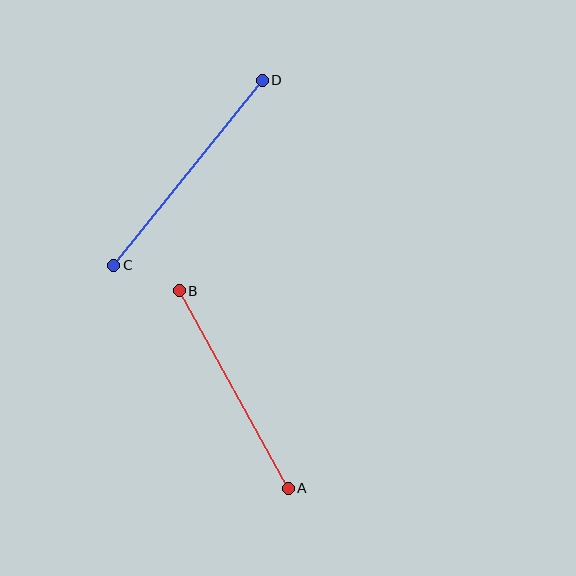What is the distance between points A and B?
The distance is approximately 226 pixels.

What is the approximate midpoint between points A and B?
The midpoint is at approximately (234, 390) pixels.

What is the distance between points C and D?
The distance is approximately 237 pixels.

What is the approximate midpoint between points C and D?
The midpoint is at approximately (188, 173) pixels.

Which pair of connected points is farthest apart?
Points C and D are farthest apart.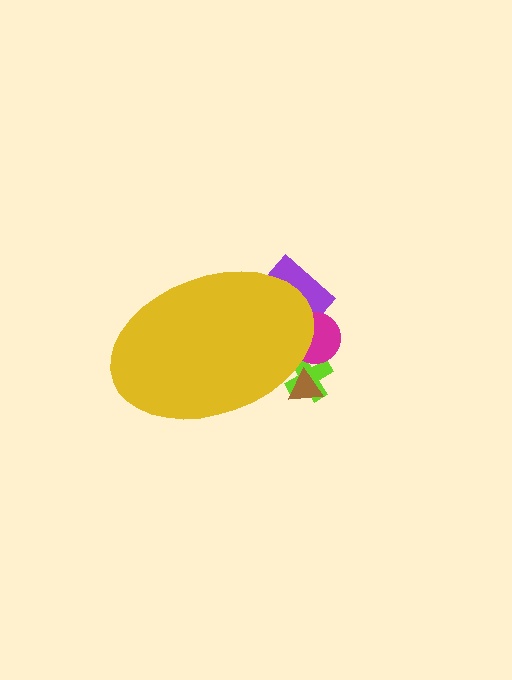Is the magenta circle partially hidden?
Yes, the magenta circle is partially hidden behind the yellow ellipse.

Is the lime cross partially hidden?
Yes, the lime cross is partially hidden behind the yellow ellipse.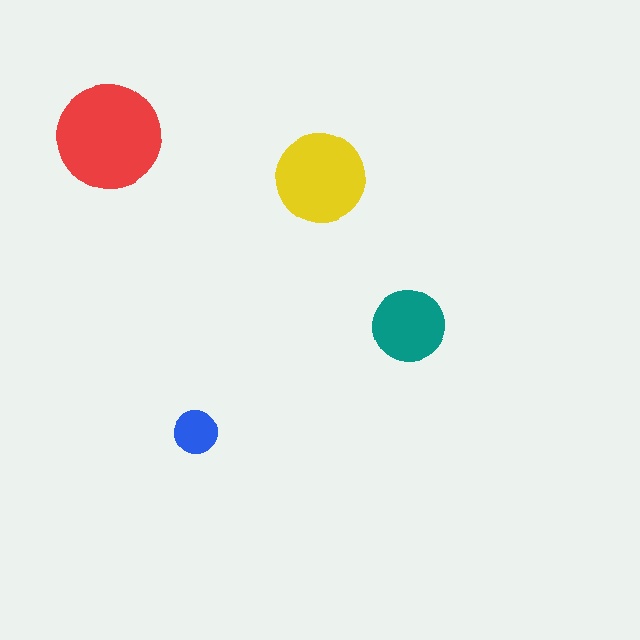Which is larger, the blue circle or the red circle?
The red one.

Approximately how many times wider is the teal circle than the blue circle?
About 1.5 times wider.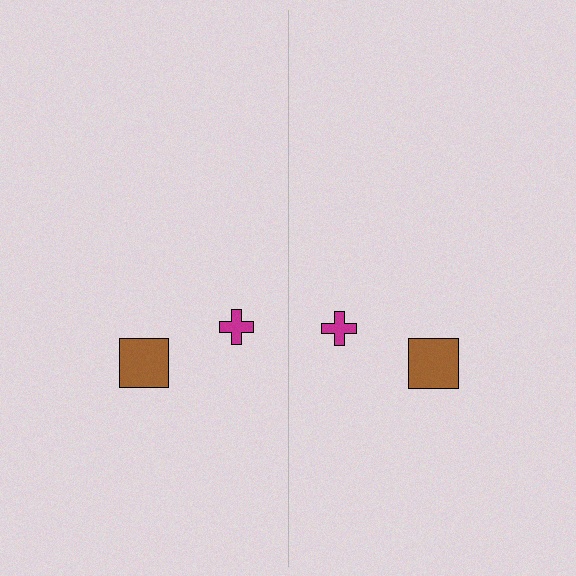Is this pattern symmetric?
Yes, this pattern has bilateral (reflection) symmetry.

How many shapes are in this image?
There are 4 shapes in this image.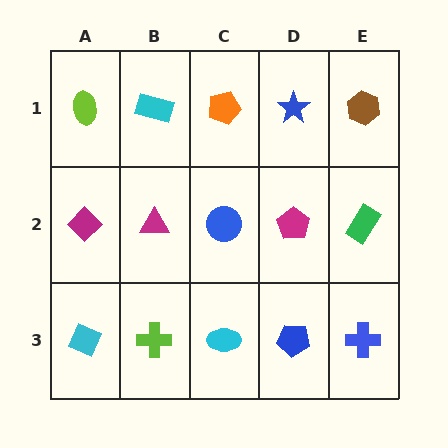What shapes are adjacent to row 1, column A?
A magenta diamond (row 2, column A), a cyan rectangle (row 1, column B).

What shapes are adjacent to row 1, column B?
A magenta triangle (row 2, column B), a lime ellipse (row 1, column A), an orange pentagon (row 1, column C).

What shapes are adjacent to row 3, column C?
A blue circle (row 2, column C), a lime cross (row 3, column B), a blue pentagon (row 3, column D).